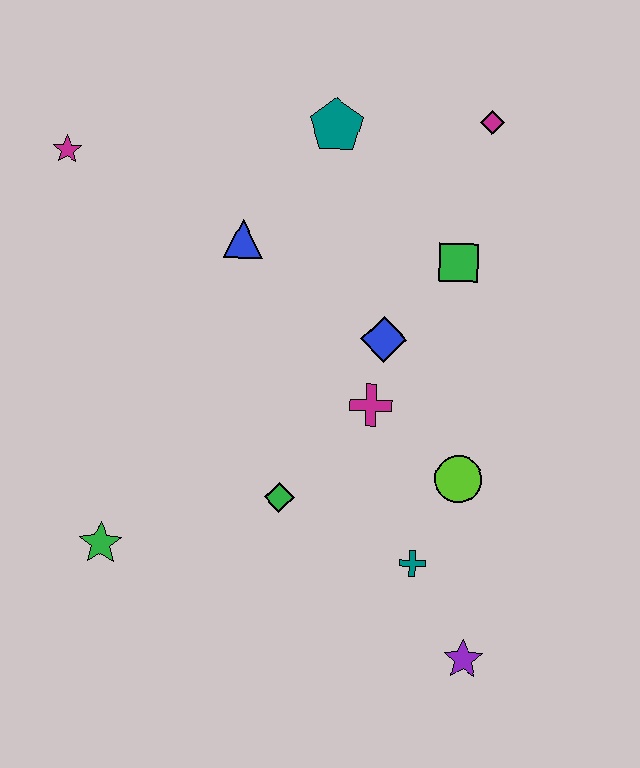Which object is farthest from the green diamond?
The magenta diamond is farthest from the green diamond.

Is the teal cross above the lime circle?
No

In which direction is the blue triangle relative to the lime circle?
The blue triangle is above the lime circle.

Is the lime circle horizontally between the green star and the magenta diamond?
Yes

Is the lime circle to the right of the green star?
Yes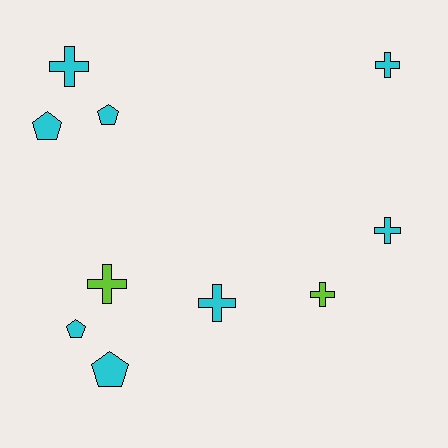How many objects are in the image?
There are 10 objects.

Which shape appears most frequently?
Cross, with 6 objects.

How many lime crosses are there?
There are 2 lime crosses.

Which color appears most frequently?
Cyan, with 8 objects.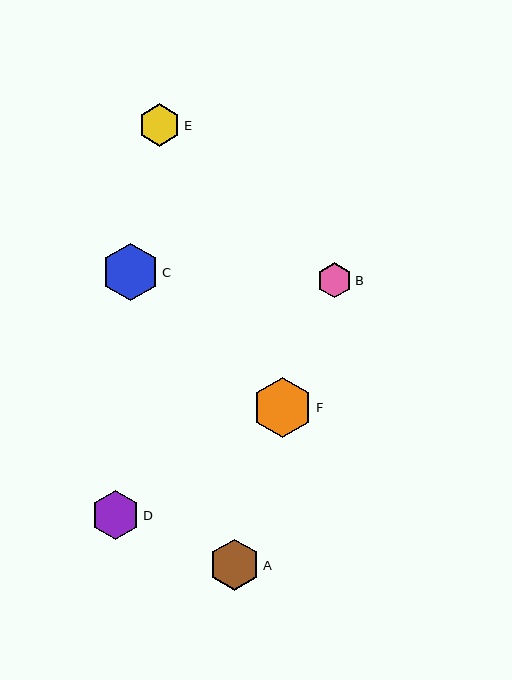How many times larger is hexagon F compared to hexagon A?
Hexagon F is approximately 1.2 times the size of hexagon A.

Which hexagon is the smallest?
Hexagon B is the smallest with a size of approximately 35 pixels.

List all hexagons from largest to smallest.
From largest to smallest: F, C, A, D, E, B.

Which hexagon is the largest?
Hexagon F is the largest with a size of approximately 61 pixels.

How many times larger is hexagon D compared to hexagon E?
Hexagon D is approximately 1.2 times the size of hexagon E.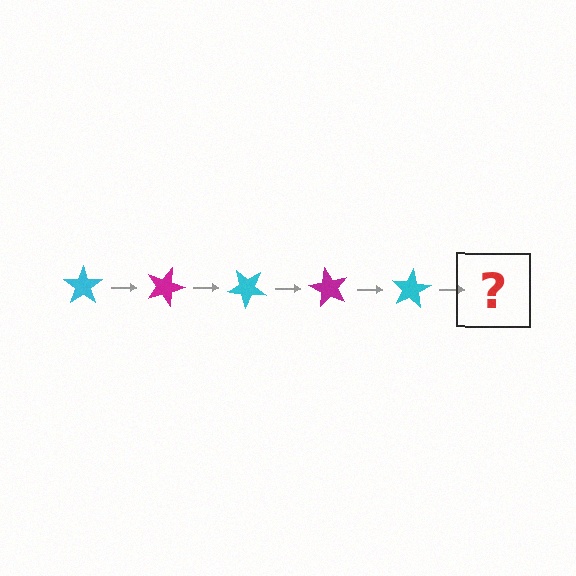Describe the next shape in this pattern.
It should be a magenta star, rotated 100 degrees from the start.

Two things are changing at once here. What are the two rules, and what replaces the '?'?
The two rules are that it rotates 20 degrees each step and the color cycles through cyan and magenta. The '?' should be a magenta star, rotated 100 degrees from the start.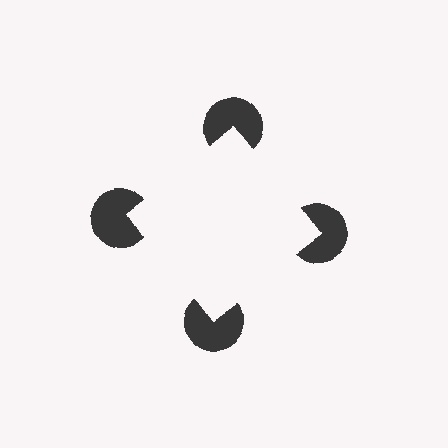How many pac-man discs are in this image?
There are 4 — one at each vertex of the illusory square.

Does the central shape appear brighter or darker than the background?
It typically appears slightly brighter than the background, even though no actual brightness change is drawn.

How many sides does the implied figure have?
4 sides.